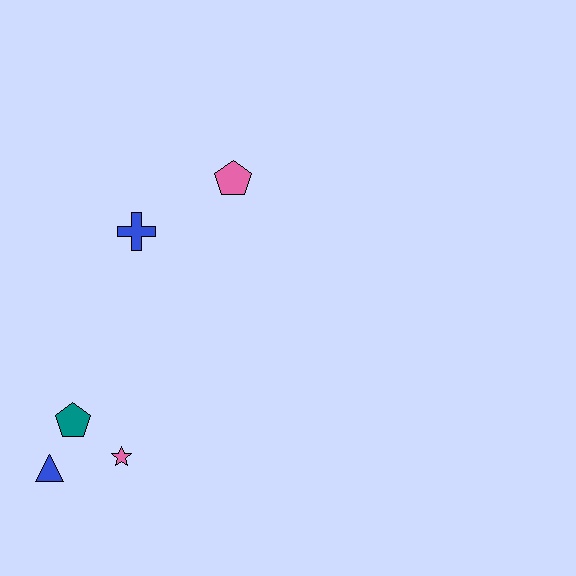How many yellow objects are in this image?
There are no yellow objects.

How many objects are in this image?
There are 5 objects.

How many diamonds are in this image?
There are no diamonds.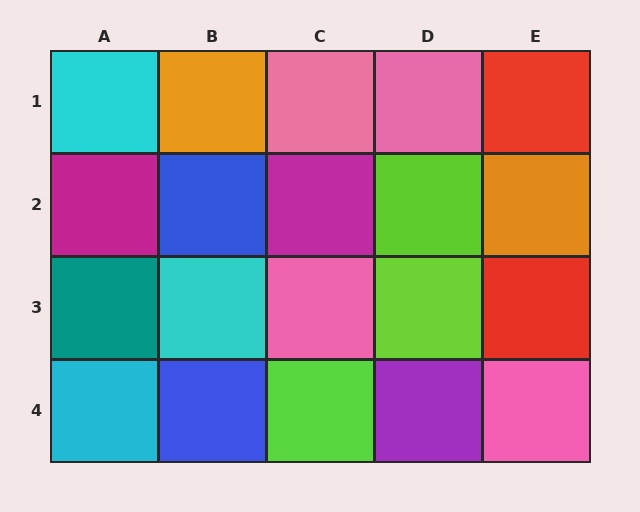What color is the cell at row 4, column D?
Purple.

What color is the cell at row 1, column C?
Pink.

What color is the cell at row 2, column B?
Blue.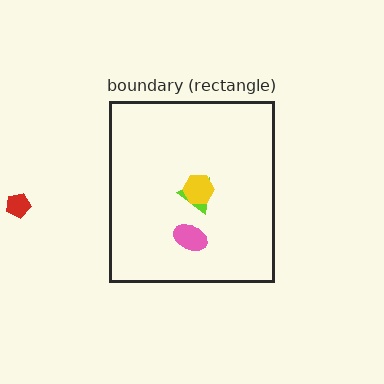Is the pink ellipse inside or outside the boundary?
Inside.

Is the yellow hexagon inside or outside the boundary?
Inside.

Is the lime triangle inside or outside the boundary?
Inside.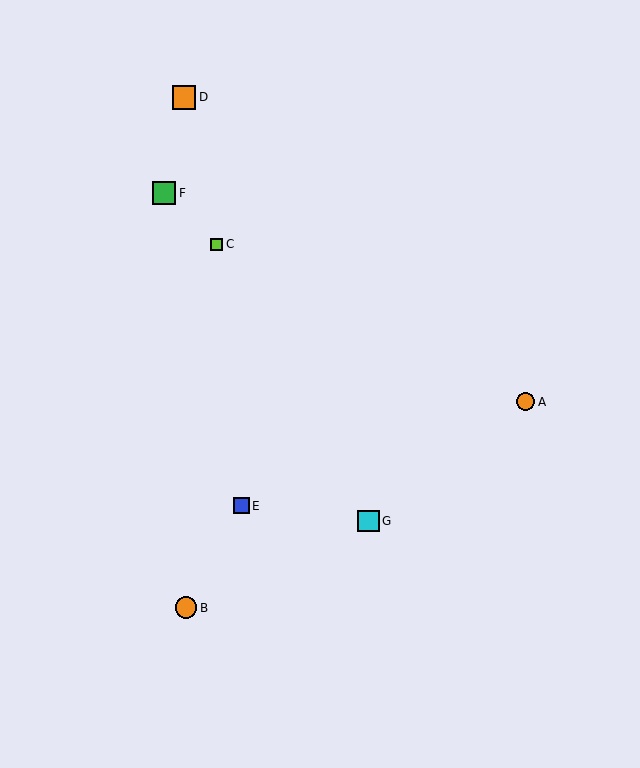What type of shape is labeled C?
Shape C is a lime square.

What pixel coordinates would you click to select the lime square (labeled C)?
Click at (217, 244) to select the lime square C.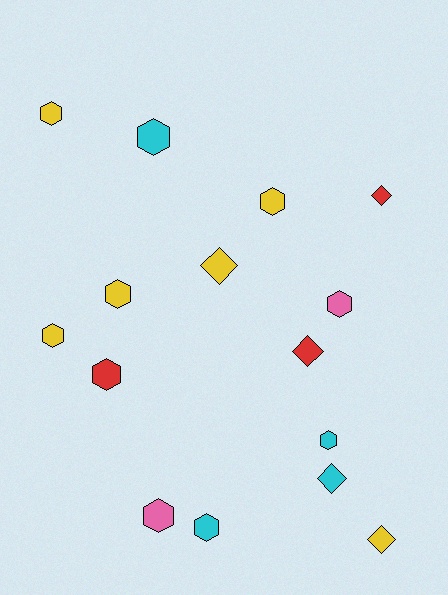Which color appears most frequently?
Yellow, with 6 objects.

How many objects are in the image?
There are 15 objects.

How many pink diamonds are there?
There are no pink diamonds.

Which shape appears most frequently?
Hexagon, with 10 objects.